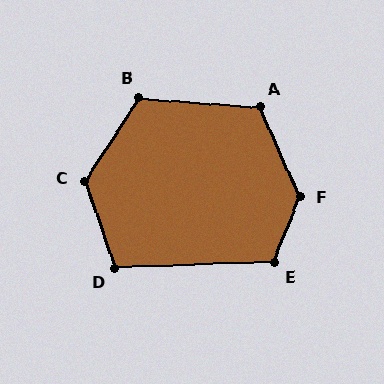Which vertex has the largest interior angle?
F, at approximately 134 degrees.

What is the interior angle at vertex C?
Approximately 128 degrees (obtuse).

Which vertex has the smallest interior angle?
D, at approximately 108 degrees.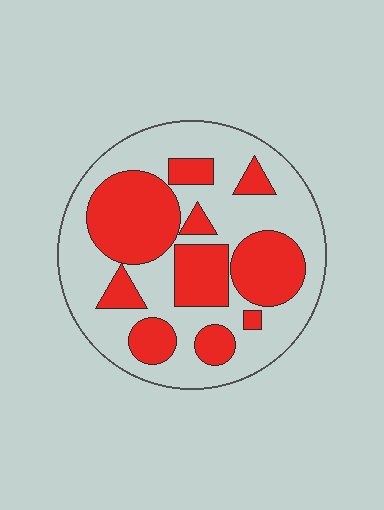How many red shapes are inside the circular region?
10.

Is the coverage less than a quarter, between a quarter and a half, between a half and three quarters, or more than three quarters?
Between a quarter and a half.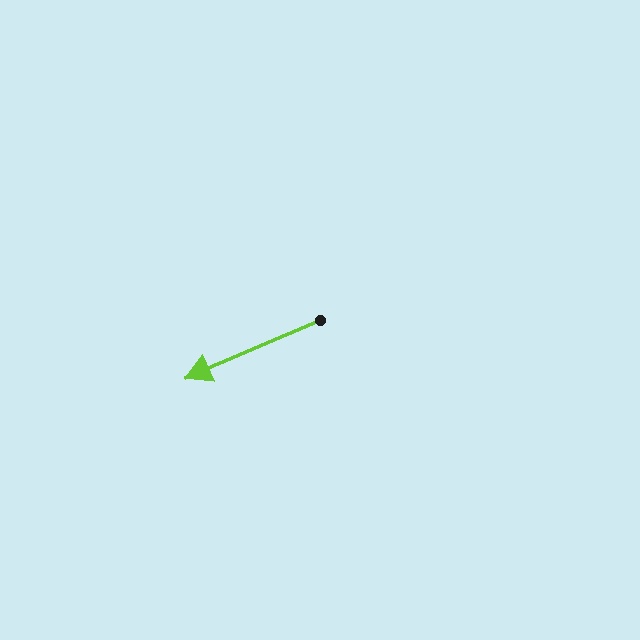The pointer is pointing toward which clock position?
Roughly 8 o'clock.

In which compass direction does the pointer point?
Southwest.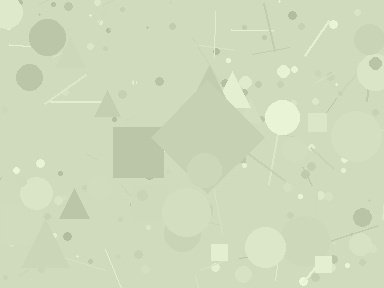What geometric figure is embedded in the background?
A diamond is embedded in the background.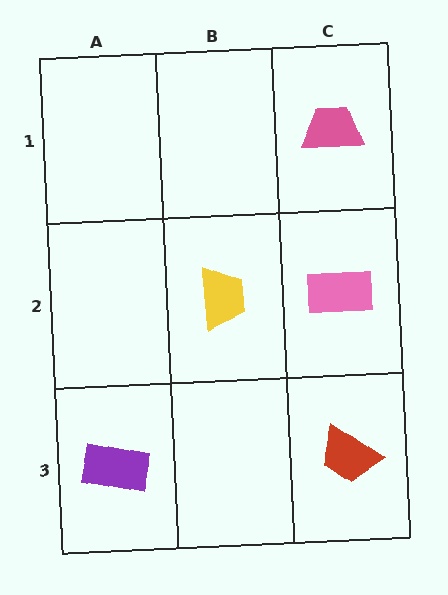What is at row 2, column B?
A yellow trapezoid.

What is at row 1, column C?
A pink trapezoid.